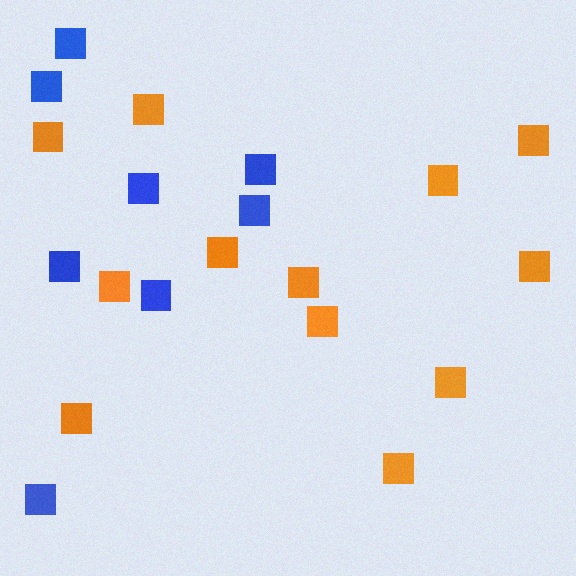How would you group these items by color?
There are 2 groups: one group of orange squares (12) and one group of blue squares (8).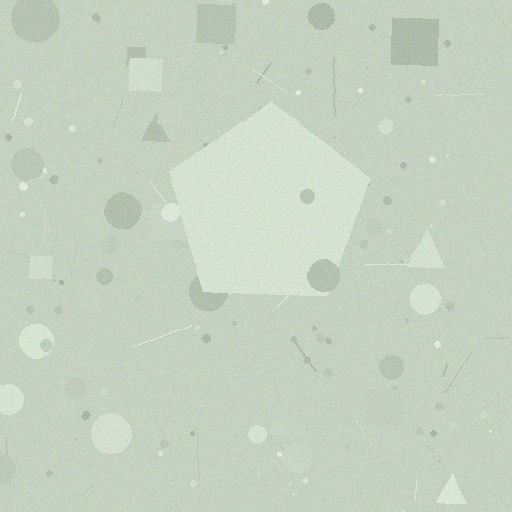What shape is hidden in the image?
A pentagon is hidden in the image.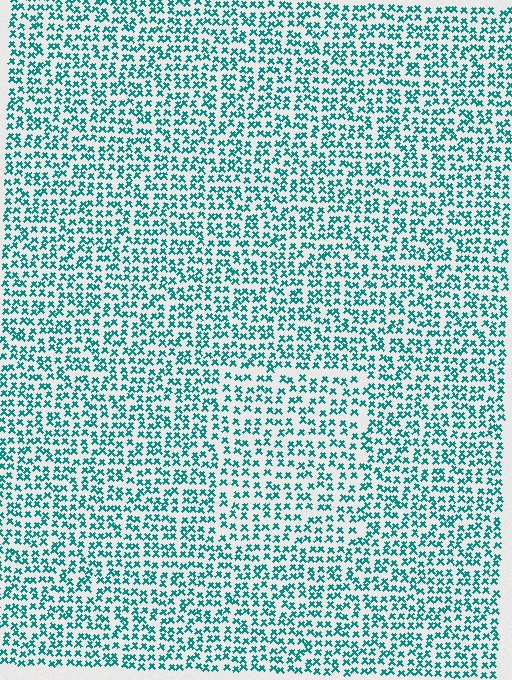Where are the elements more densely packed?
The elements are more densely packed outside the rectangle boundary.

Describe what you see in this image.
The image contains small teal elements arranged at two different densities. A rectangle-shaped region is visible where the elements are less densely packed than the surrounding area.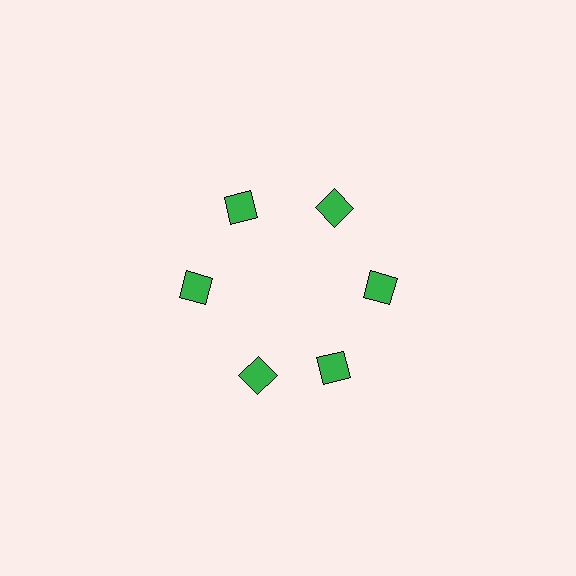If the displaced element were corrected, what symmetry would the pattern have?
It would have 6-fold rotational symmetry — the pattern would map onto itself every 60 degrees.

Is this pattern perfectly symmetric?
No. The 6 green squares are arranged in a ring, but one element near the 7 o'clock position is rotated out of alignment along the ring, breaking the 6-fold rotational symmetry.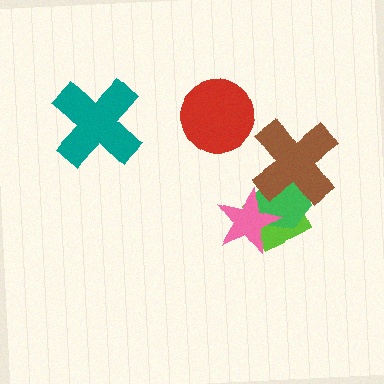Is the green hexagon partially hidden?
Yes, it is partially covered by another shape.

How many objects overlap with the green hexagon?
3 objects overlap with the green hexagon.